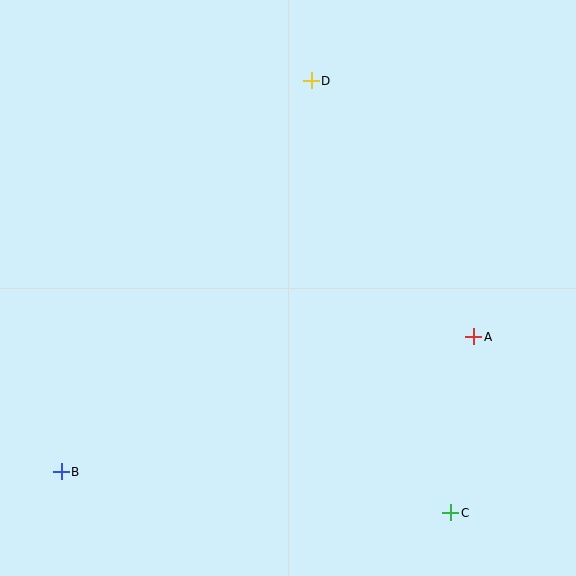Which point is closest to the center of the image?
Point A at (474, 337) is closest to the center.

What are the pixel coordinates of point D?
Point D is at (311, 81).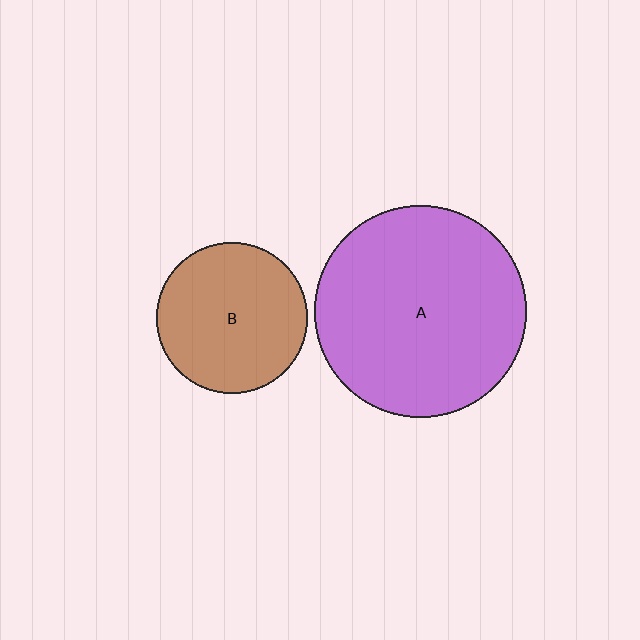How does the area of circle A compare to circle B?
Approximately 2.0 times.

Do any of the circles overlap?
No, none of the circles overlap.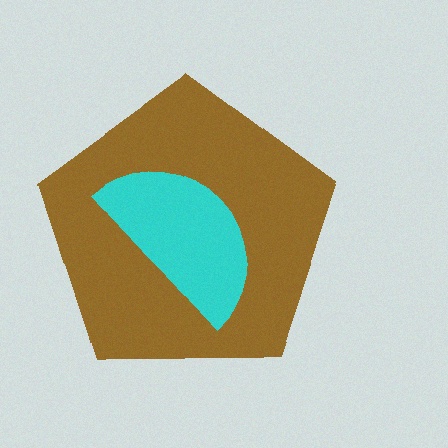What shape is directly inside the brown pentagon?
The cyan semicircle.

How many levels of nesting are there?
2.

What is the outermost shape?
The brown pentagon.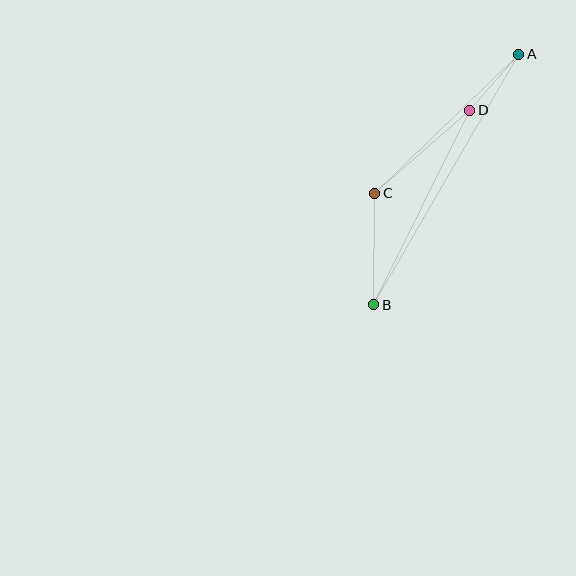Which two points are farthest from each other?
Points A and B are farthest from each other.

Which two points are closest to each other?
Points A and D are closest to each other.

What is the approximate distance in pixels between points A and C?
The distance between A and C is approximately 200 pixels.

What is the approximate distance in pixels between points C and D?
The distance between C and D is approximately 126 pixels.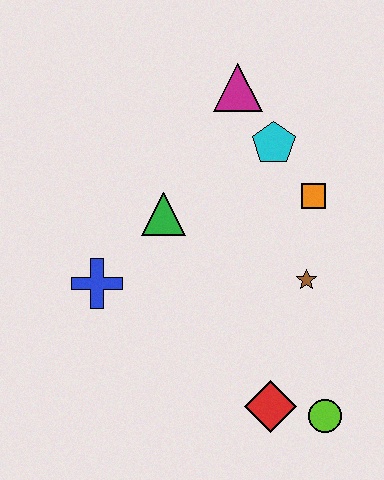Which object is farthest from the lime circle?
The magenta triangle is farthest from the lime circle.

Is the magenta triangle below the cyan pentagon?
No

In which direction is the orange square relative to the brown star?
The orange square is above the brown star.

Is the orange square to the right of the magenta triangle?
Yes